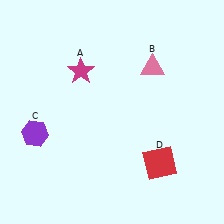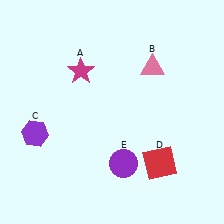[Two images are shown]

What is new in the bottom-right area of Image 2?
A purple circle (E) was added in the bottom-right area of Image 2.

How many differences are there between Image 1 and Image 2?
There is 1 difference between the two images.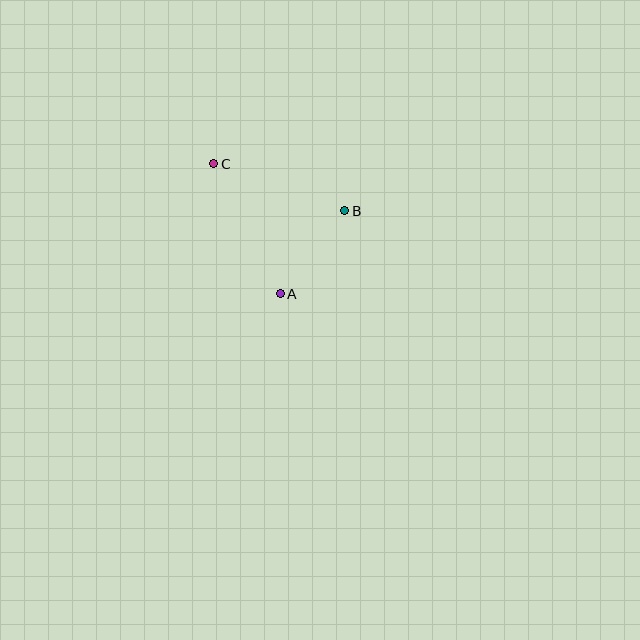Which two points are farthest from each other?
Points A and C are farthest from each other.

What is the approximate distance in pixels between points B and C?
The distance between B and C is approximately 139 pixels.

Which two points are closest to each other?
Points A and B are closest to each other.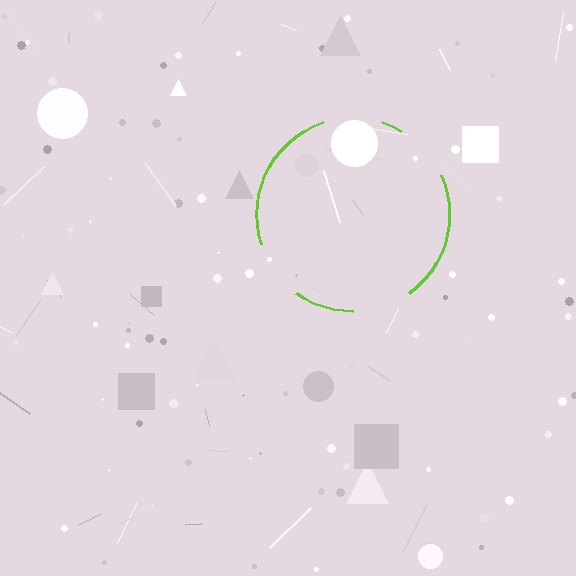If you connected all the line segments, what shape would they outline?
They would outline a circle.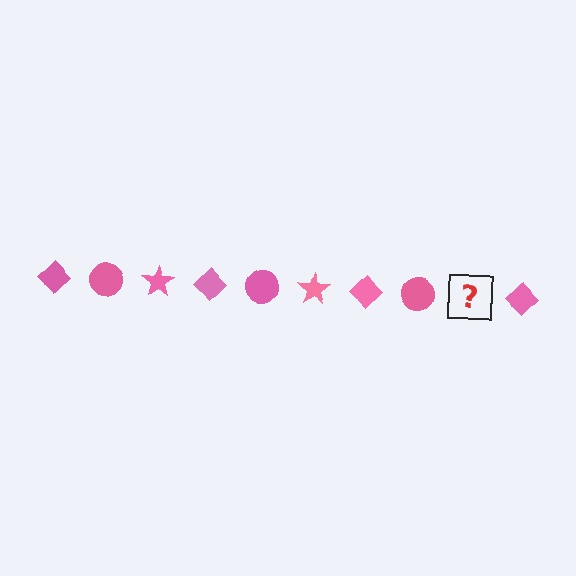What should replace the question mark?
The question mark should be replaced with a pink star.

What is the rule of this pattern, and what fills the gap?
The rule is that the pattern cycles through diamond, circle, star shapes in pink. The gap should be filled with a pink star.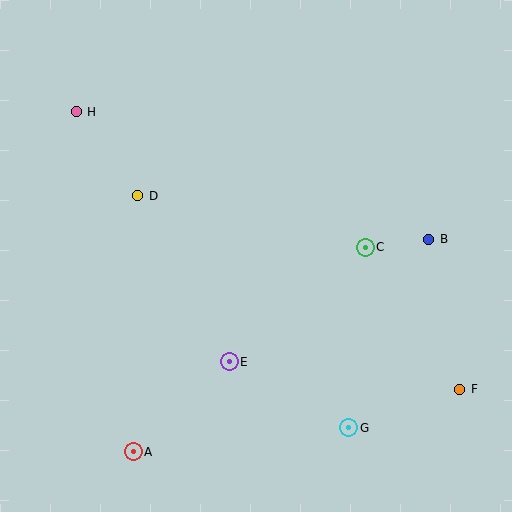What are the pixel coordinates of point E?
Point E is at (229, 362).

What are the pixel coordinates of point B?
Point B is at (429, 239).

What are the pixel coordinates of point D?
Point D is at (138, 196).